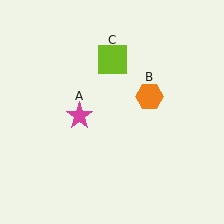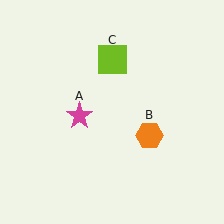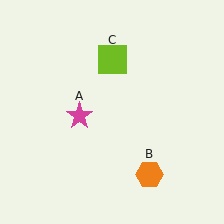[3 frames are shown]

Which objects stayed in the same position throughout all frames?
Magenta star (object A) and lime square (object C) remained stationary.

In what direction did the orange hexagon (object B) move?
The orange hexagon (object B) moved down.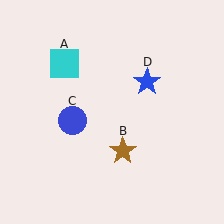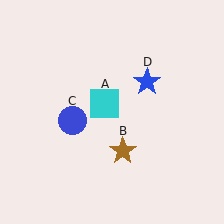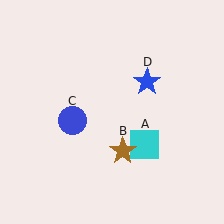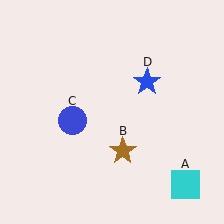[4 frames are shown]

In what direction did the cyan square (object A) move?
The cyan square (object A) moved down and to the right.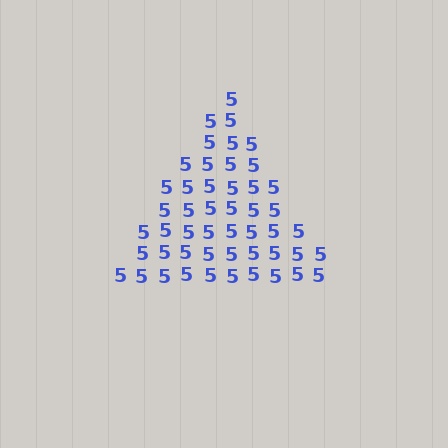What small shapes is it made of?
It is made of small digit 5's.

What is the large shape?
The large shape is a triangle.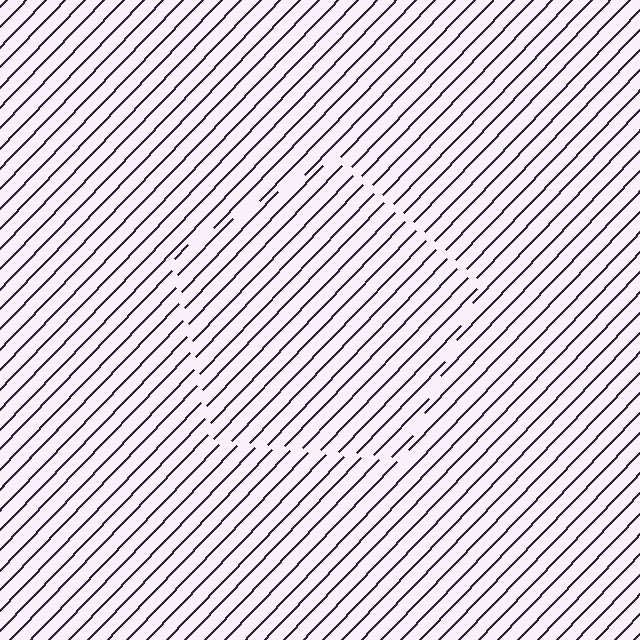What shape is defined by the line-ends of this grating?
An illusory pentagon. The interior of the shape contains the same grating, shifted by half a period — the contour is defined by the phase discontinuity where line-ends from the inner and outer gratings abut.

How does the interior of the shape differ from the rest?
The interior of the shape contains the same grating, shifted by half a period — the contour is defined by the phase discontinuity where line-ends from the inner and outer gratings abut.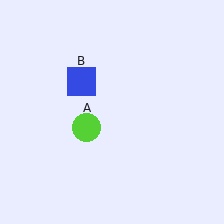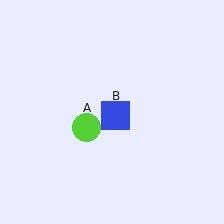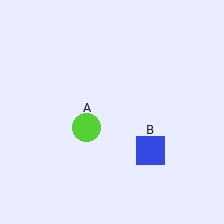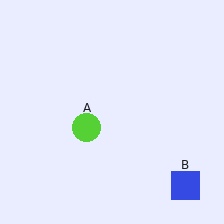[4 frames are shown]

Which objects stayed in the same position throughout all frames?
Lime circle (object A) remained stationary.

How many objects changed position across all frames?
1 object changed position: blue square (object B).